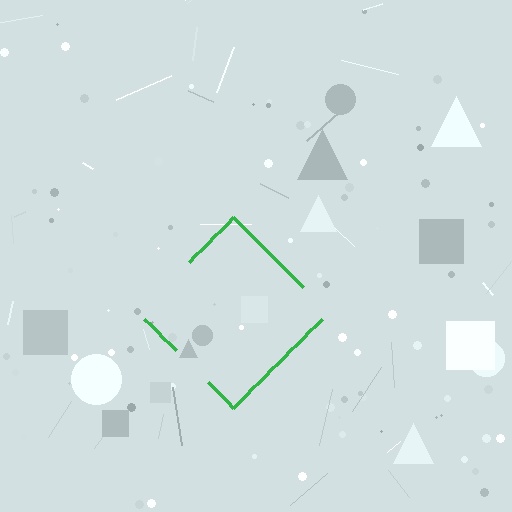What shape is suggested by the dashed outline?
The dashed outline suggests a diamond.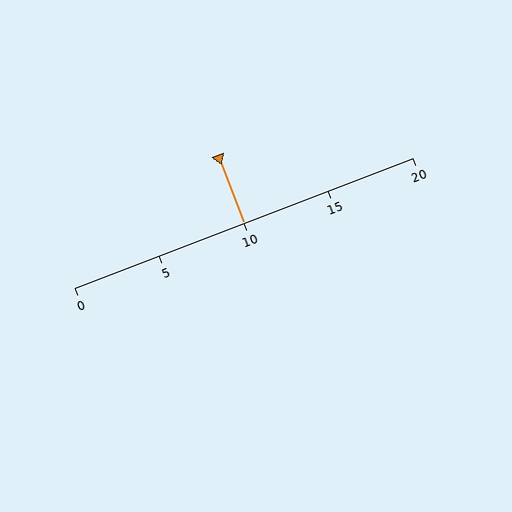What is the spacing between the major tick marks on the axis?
The major ticks are spaced 5 apart.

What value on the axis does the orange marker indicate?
The marker indicates approximately 10.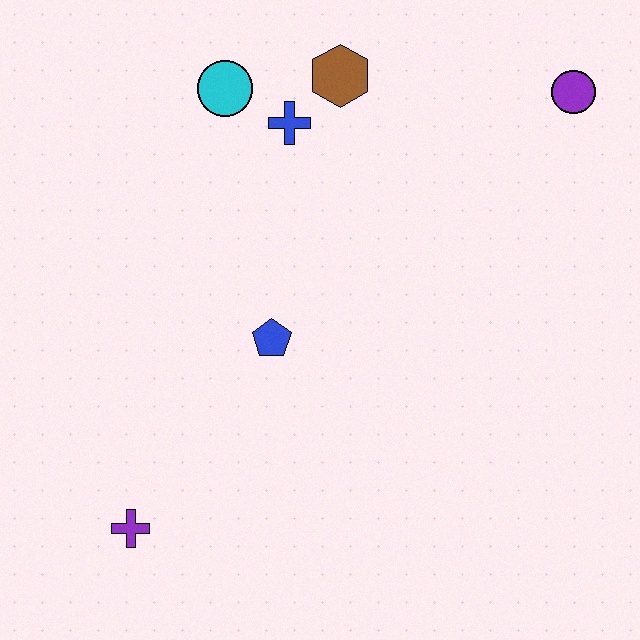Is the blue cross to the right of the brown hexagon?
No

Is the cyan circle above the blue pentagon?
Yes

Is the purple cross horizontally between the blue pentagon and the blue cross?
No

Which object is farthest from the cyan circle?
The purple cross is farthest from the cyan circle.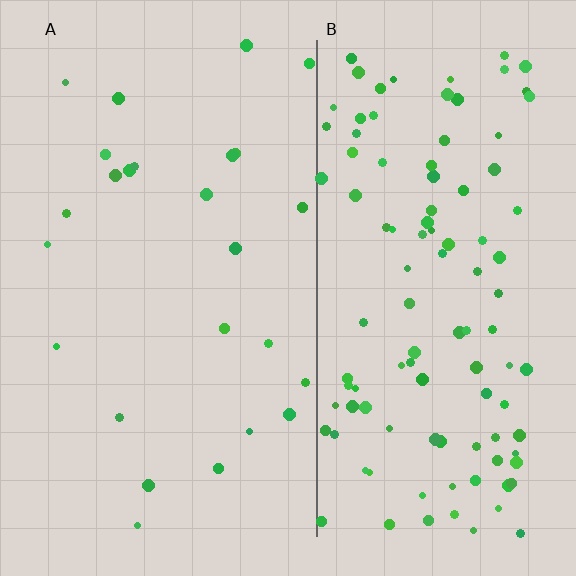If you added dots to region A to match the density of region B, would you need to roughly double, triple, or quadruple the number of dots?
Approximately quadruple.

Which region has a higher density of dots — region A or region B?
B (the right).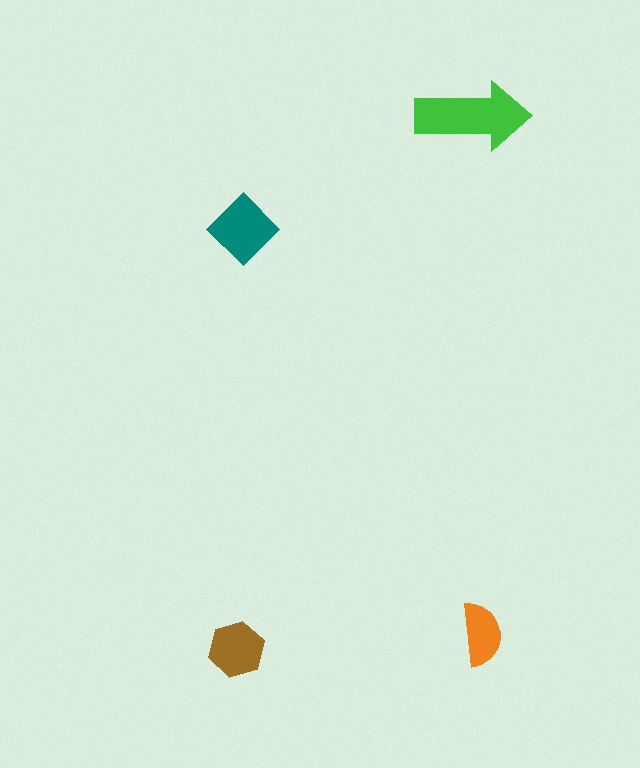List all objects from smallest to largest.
The orange semicircle, the brown hexagon, the teal diamond, the green arrow.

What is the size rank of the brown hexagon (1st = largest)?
3rd.